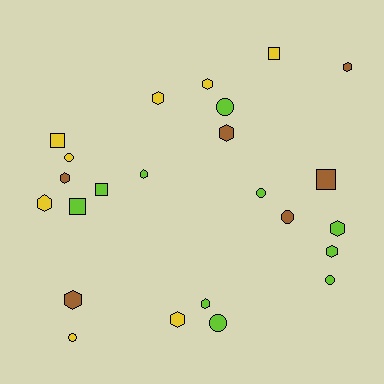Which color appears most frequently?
Lime, with 10 objects.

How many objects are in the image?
There are 24 objects.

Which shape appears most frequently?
Hexagon, with 12 objects.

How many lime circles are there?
There are 4 lime circles.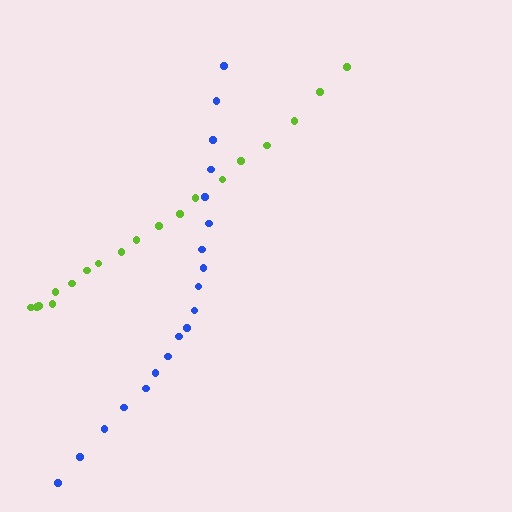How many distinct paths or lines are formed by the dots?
There are 2 distinct paths.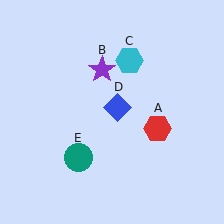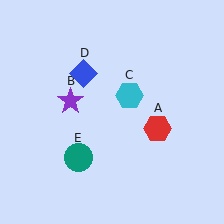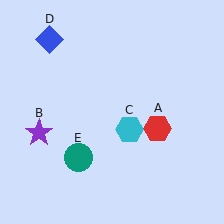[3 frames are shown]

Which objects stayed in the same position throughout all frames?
Red hexagon (object A) and teal circle (object E) remained stationary.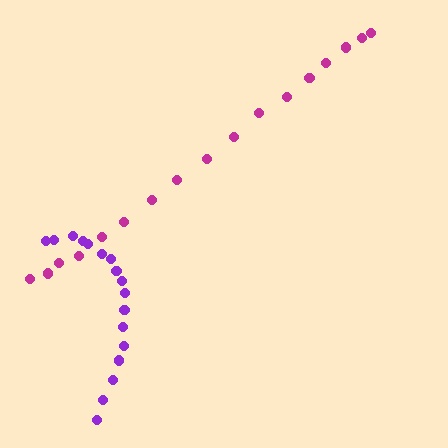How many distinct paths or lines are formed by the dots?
There are 2 distinct paths.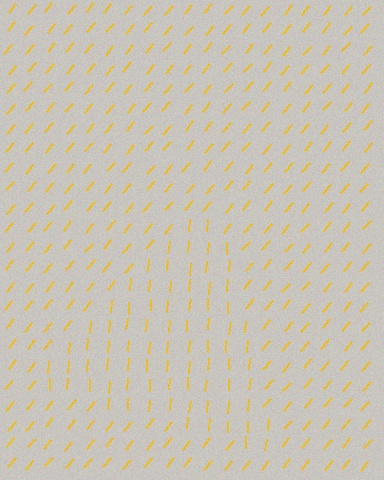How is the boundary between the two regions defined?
The boundary is defined purely by a change in line orientation (approximately 36 degrees difference). All lines are the same color and thickness.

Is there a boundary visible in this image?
Yes, there is a texture boundary formed by a change in line orientation.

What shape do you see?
I see a triangle.